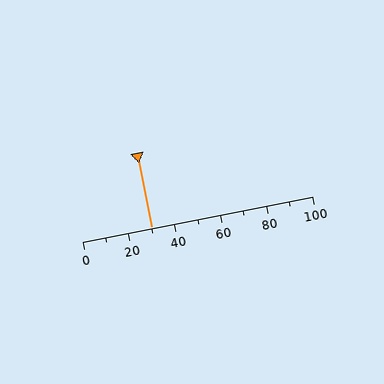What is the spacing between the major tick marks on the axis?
The major ticks are spaced 20 apart.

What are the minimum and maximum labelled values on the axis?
The axis runs from 0 to 100.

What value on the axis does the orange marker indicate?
The marker indicates approximately 30.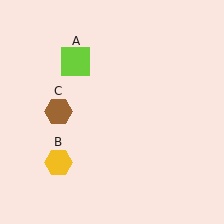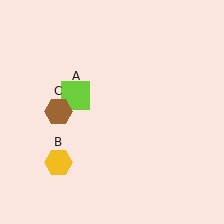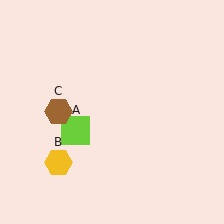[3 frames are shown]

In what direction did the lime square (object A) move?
The lime square (object A) moved down.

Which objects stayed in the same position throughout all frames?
Yellow hexagon (object B) and brown hexagon (object C) remained stationary.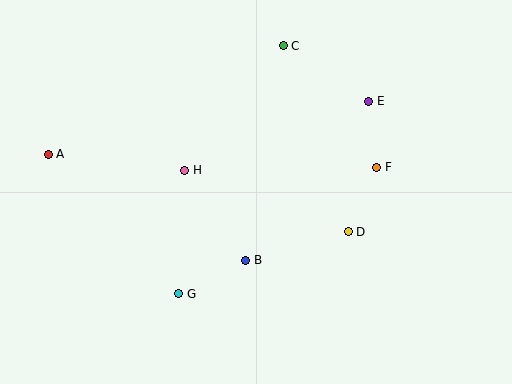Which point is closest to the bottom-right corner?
Point D is closest to the bottom-right corner.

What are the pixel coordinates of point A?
Point A is at (48, 154).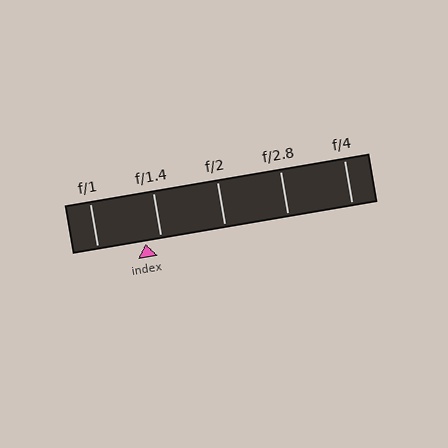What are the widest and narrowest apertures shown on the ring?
The widest aperture shown is f/1 and the narrowest is f/4.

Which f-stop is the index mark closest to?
The index mark is closest to f/1.4.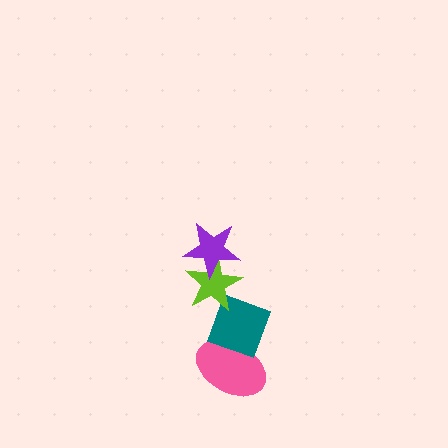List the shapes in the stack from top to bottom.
From top to bottom: the purple star, the lime star, the teal diamond, the pink ellipse.